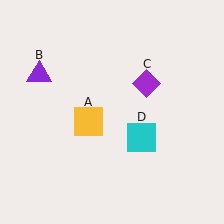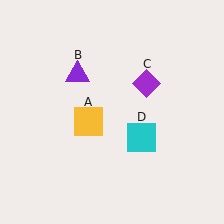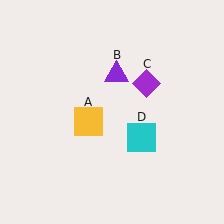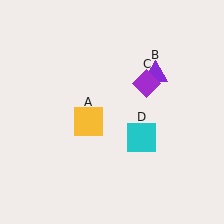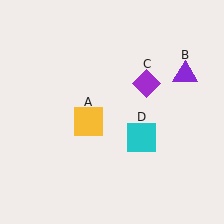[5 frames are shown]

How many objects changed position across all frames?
1 object changed position: purple triangle (object B).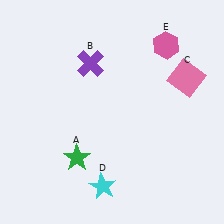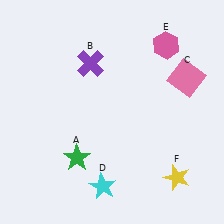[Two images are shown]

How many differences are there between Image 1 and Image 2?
There is 1 difference between the two images.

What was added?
A yellow star (F) was added in Image 2.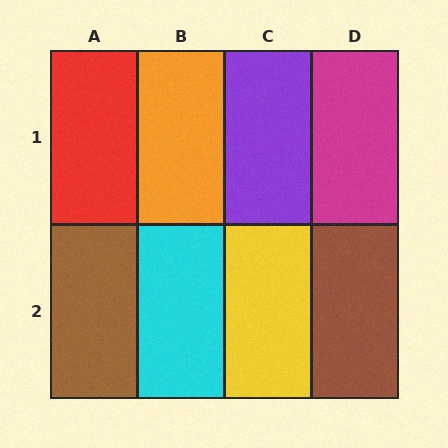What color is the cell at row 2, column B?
Cyan.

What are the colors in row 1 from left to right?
Red, orange, purple, magenta.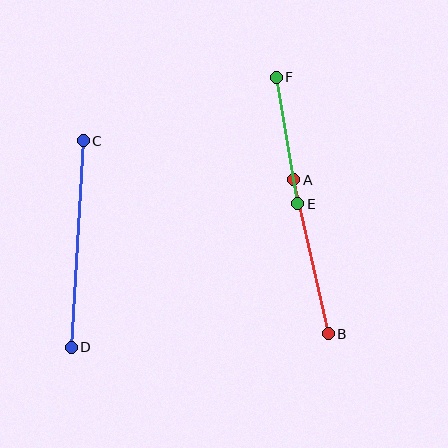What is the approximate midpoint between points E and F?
The midpoint is at approximately (287, 140) pixels.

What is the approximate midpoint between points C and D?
The midpoint is at approximately (77, 244) pixels.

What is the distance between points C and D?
The distance is approximately 207 pixels.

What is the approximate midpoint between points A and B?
The midpoint is at approximately (311, 257) pixels.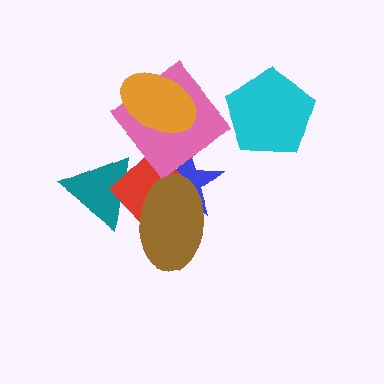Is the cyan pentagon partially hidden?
No, no other shape covers it.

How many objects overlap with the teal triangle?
2 objects overlap with the teal triangle.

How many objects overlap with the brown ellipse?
3 objects overlap with the brown ellipse.